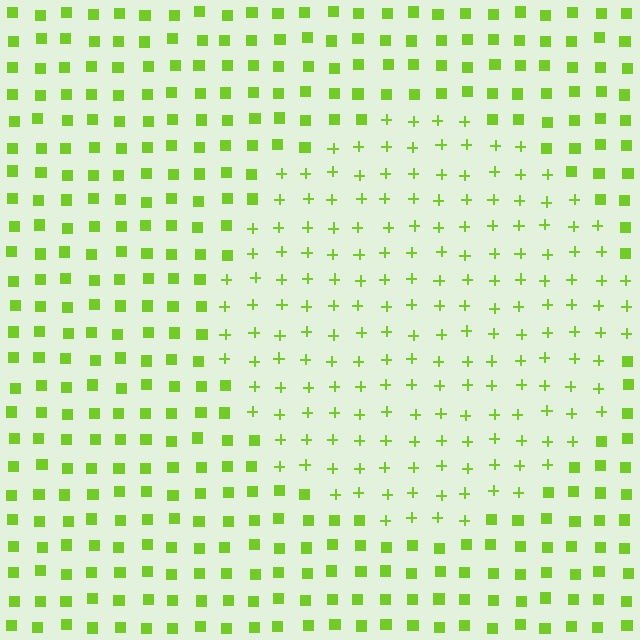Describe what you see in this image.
The image is filled with small lime elements arranged in a uniform grid. A circle-shaped region contains plus signs, while the surrounding area contains squares. The boundary is defined purely by the change in element shape.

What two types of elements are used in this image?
The image uses plus signs inside the circle region and squares outside it.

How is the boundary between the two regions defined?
The boundary is defined by a change in element shape: plus signs inside vs. squares outside. All elements share the same color and spacing.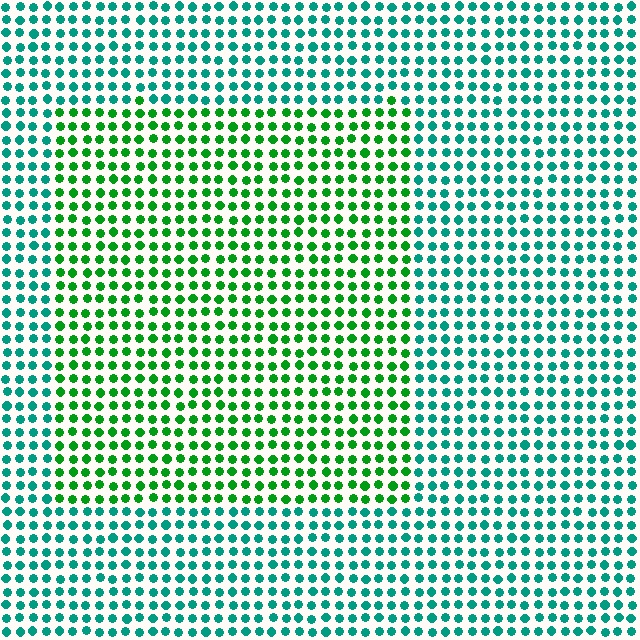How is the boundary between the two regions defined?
The boundary is defined purely by a slight shift in hue (about 41 degrees). Spacing, size, and orientation are identical on both sides.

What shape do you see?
I see a rectangle.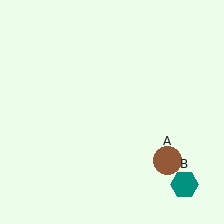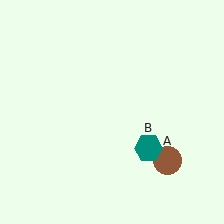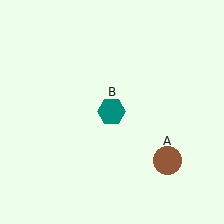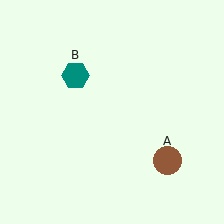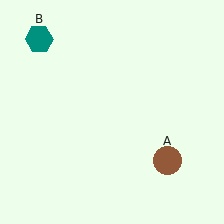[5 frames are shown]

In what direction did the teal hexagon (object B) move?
The teal hexagon (object B) moved up and to the left.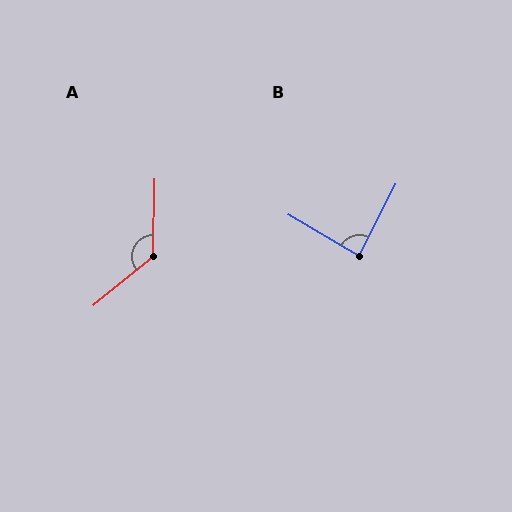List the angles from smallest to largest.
B (87°), A (130°).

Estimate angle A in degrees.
Approximately 130 degrees.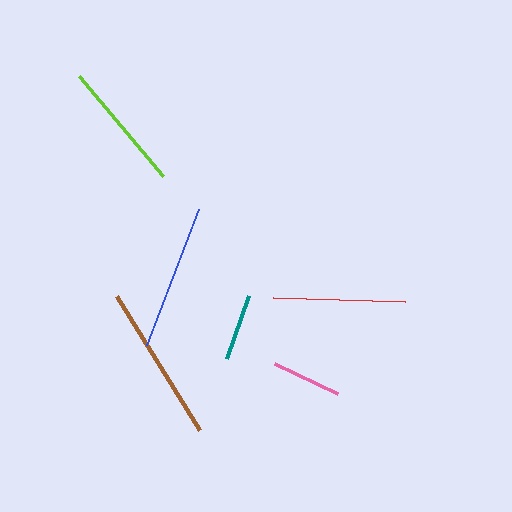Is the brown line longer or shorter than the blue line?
The brown line is longer than the blue line.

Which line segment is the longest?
The brown line is the longest at approximately 158 pixels.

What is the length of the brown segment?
The brown segment is approximately 158 pixels long.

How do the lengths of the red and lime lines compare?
The red and lime lines are approximately the same length.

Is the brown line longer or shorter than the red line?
The brown line is longer than the red line.